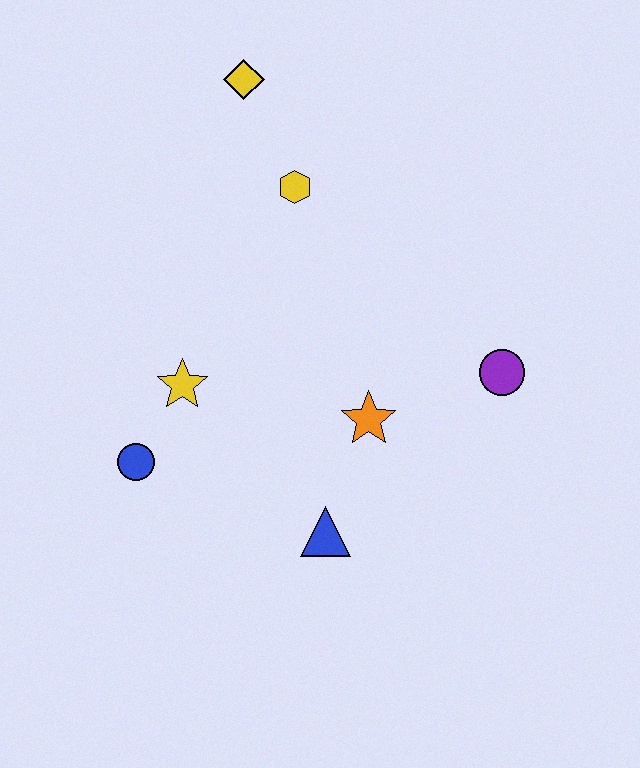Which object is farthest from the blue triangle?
The yellow diamond is farthest from the blue triangle.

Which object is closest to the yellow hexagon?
The yellow diamond is closest to the yellow hexagon.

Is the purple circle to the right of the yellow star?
Yes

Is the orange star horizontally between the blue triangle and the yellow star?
No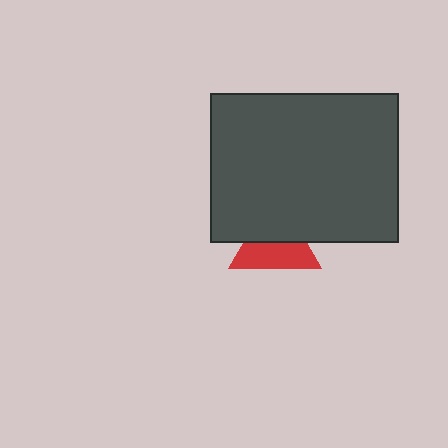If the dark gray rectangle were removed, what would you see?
You would see the complete red triangle.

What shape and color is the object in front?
The object in front is a dark gray rectangle.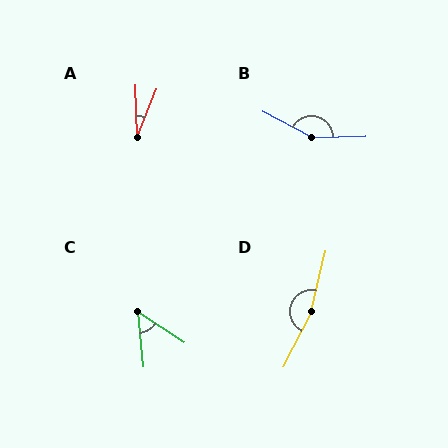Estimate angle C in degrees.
Approximately 51 degrees.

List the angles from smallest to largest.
A (23°), C (51°), B (150°), D (166°).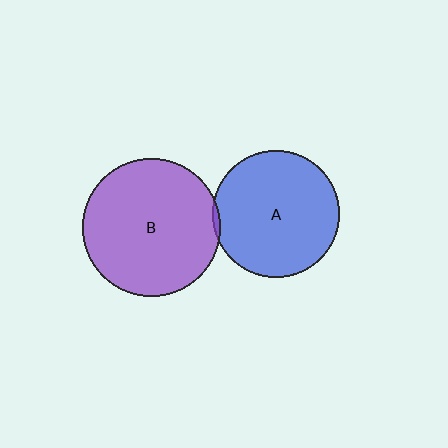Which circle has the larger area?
Circle B (purple).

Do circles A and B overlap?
Yes.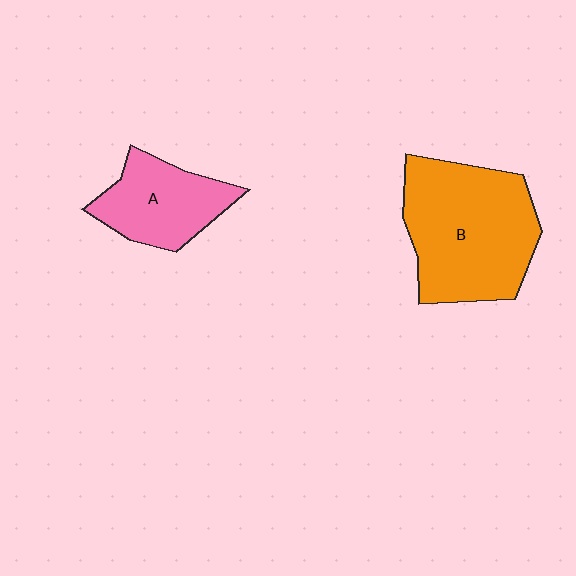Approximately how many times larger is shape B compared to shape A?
Approximately 1.8 times.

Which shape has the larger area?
Shape B (orange).